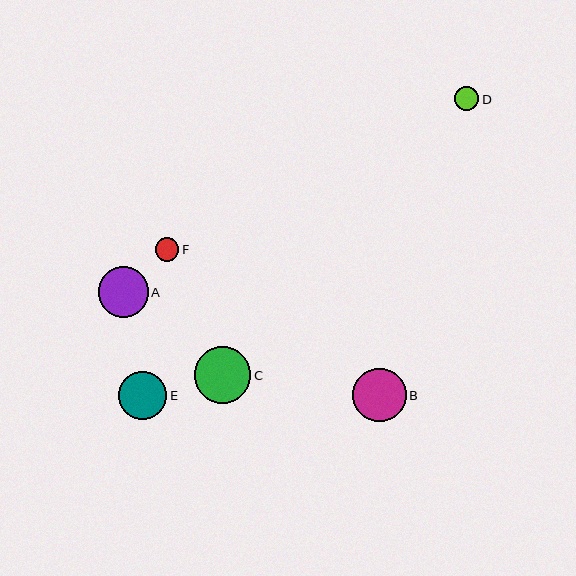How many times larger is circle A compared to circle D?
Circle A is approximately 2.0 times the size of circle D.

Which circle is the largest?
Circle C is the largest with a size of approximately 57 pixels.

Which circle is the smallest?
Circle F is the smallest with a size of approximately 24 pixels.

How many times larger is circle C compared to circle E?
Circle C is approximately 1.2 times the size of circle E.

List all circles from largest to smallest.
From largest to smallest: C, B, A, E, D, F.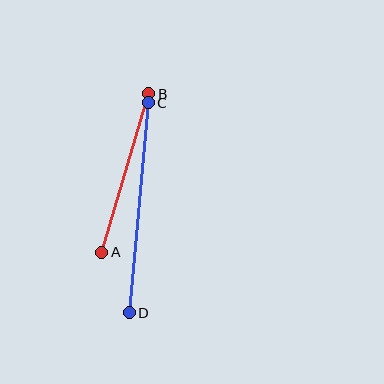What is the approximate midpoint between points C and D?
The midpoint is at approximately (139, 208) pixels.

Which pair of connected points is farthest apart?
Points C and D are farthest apart.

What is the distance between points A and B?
The distance is approximately 166 pixels.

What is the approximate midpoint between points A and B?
The midpoint is at approximately (125, 173) pixels.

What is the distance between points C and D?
The distance is approximately 211 pixels.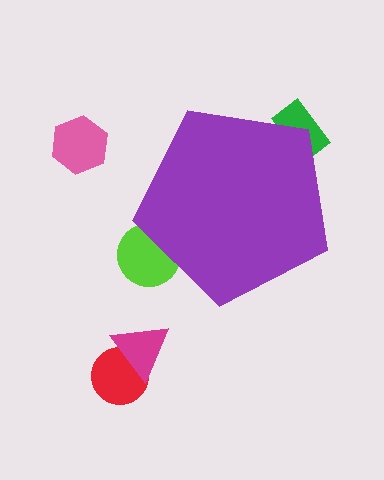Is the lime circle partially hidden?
Yes, the lime circle is partially hidden behind the purple pentagon.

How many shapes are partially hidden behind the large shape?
2 shapes are partially hidden.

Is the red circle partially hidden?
No, the red circle is fully visible.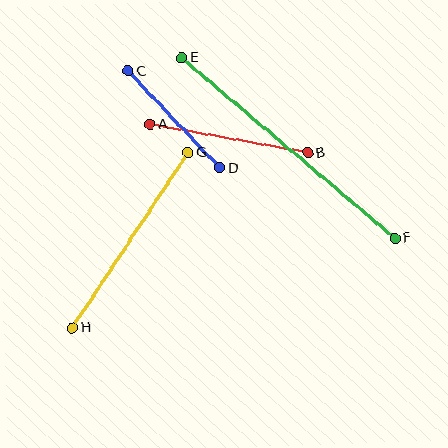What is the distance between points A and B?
The distance is approximately 160 pixels.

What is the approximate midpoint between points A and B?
The midpoint is at approximately (229, 138) pixels.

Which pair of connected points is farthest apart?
Points E and F are farthest apart.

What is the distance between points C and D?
The distance is approximately 133 pixels.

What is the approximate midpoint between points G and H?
The midpoint is at approximately (130, 240) pixels.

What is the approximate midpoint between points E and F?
The midpoint is at approximately (288, 148) pixels.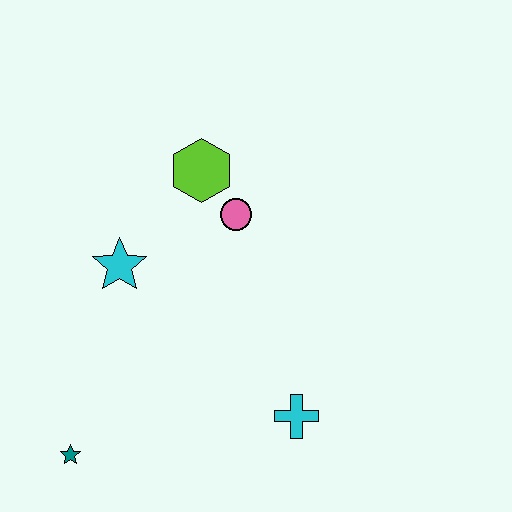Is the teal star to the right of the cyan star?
No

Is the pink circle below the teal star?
No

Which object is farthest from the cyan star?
The cyan cross is farthest from the cyan star.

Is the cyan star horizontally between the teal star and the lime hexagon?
Yes